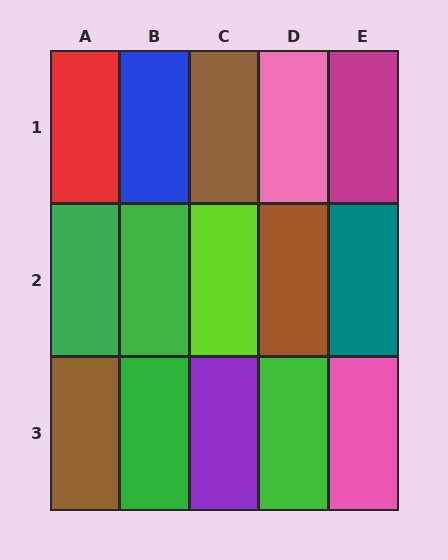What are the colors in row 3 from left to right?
Brown, green, purple, green, pink.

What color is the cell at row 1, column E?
Magenta.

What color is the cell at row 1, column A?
Red.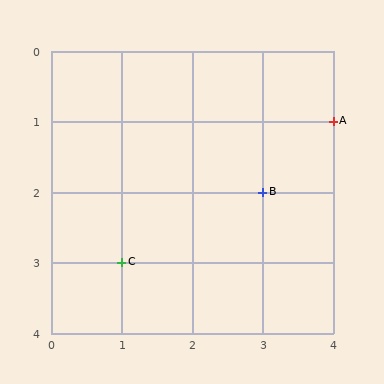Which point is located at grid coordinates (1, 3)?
Point C is at (1, 3).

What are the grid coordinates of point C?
Point C is at grid coordinates (1, 3).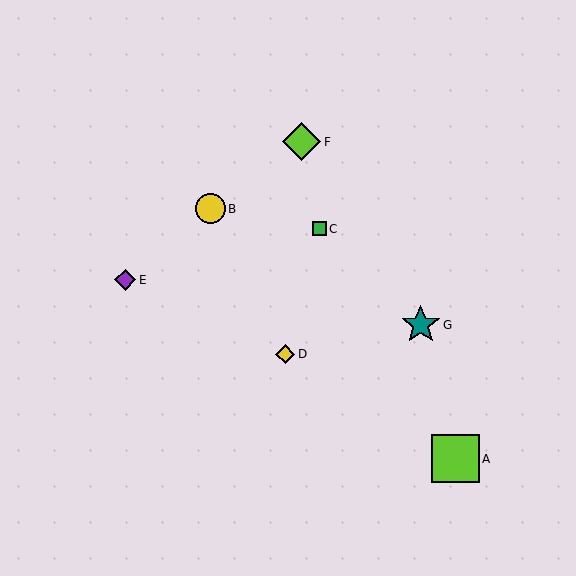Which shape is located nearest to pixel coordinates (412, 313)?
The teal star (labeled G) at (421, 325) is nearest to that location.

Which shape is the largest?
The lime square (labeled A) is the largest.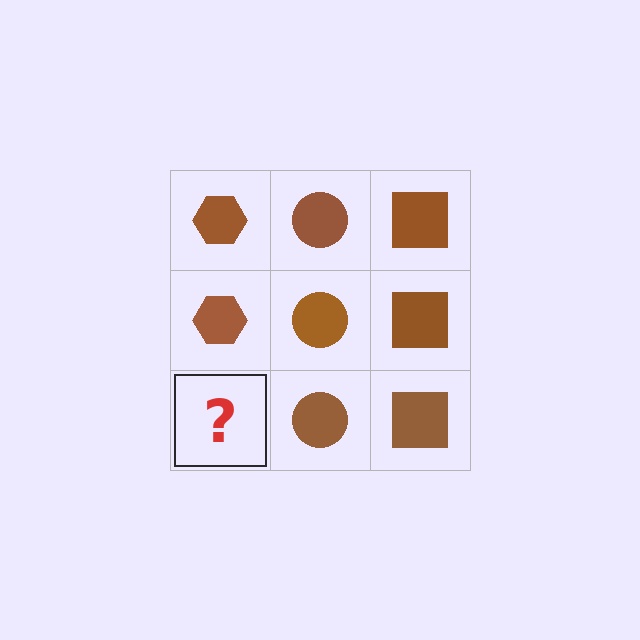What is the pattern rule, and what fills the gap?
The rule is that each column has a consistent shape. The gap should be filled with a brown hexagon.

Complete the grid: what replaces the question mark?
The question mark should be replaced with a brown hexagon.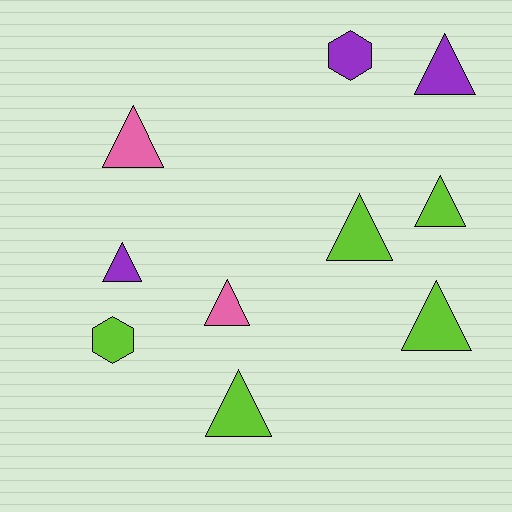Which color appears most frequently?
Lime, with 5 objects.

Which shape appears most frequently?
Triangle, with 8 objects.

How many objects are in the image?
There are 10 objects.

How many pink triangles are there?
There are 2 pink triangles.